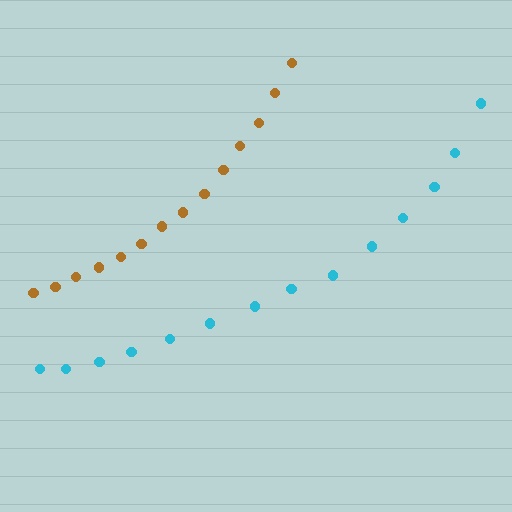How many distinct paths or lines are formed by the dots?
There are 2 distinct paths.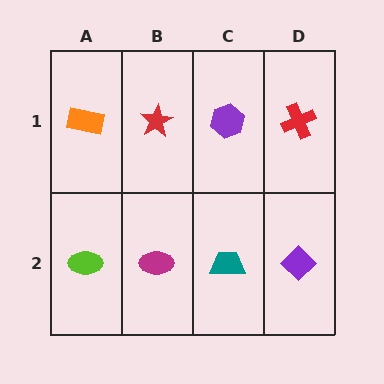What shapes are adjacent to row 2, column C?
A purple hexagon (row 1, column C), a magenta ellipse (row 2, column B), a purple diamond (row 2, column D).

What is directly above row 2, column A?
An orange rectangle.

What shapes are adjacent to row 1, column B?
A magenta ellipse (row 2, column B), an orange rectangle (row 1, column A), a purple hexagon (row 1, column C).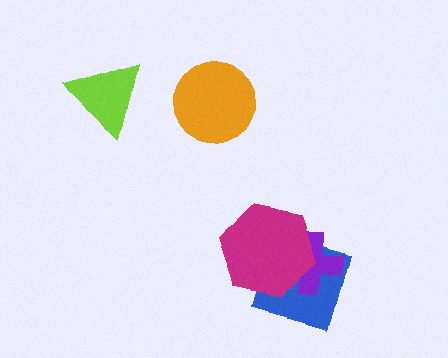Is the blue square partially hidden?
Yes, it is partially covered by another shape.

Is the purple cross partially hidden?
Yes, it is partially covered by another shape.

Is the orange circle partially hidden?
No, no other shape covers it.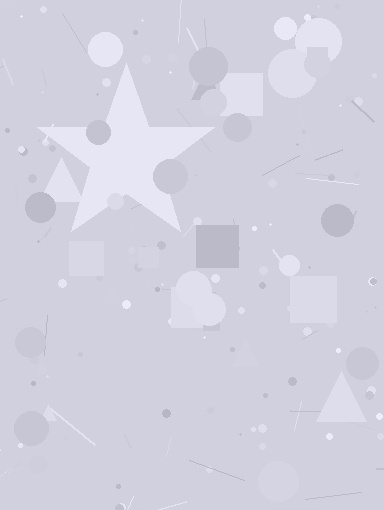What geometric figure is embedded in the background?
A star is embedded in the background.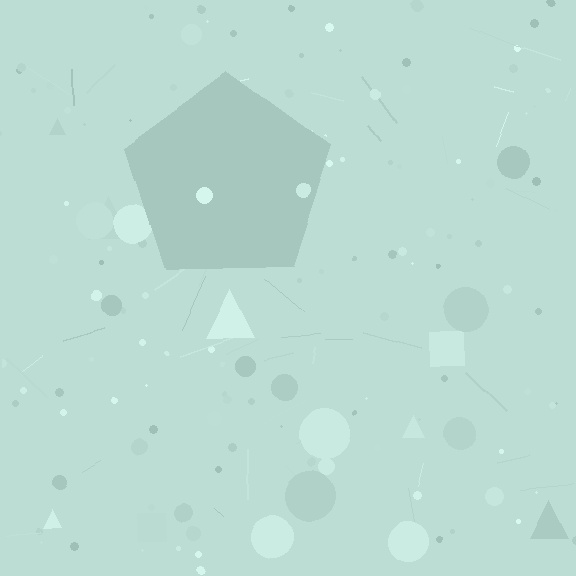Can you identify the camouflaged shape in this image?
The camouflaged shape is a pentagon.